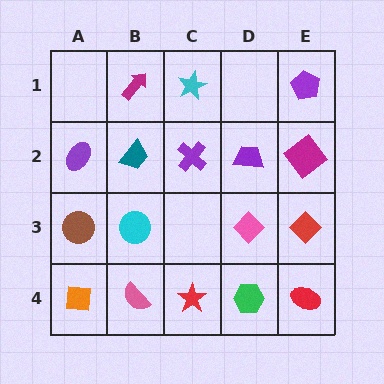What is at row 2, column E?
A magenta diamond.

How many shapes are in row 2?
5 shapes.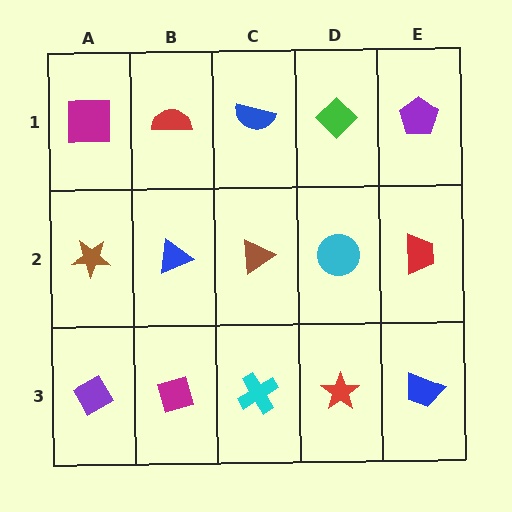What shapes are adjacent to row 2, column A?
A magenta square (row 1, column A), a purple diamond (row 3, column A), a blue triangle (row 2, column B).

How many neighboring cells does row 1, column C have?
3.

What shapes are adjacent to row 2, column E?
A purple pentagon (row 1, column E), a blue trapezoid (row 3, column E), a cyan circle (row 2, column D).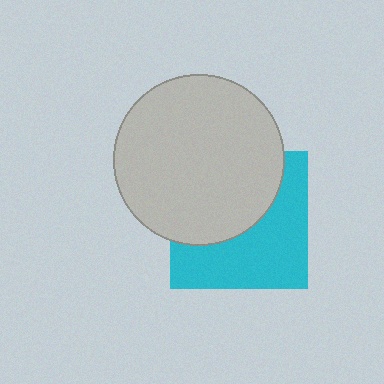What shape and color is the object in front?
The object in front is a light gray circle.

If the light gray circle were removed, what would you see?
You would see the complete cyan square.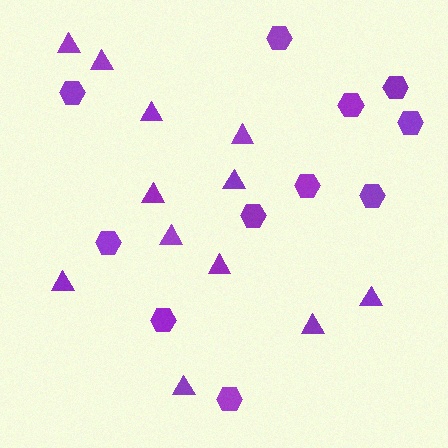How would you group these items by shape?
There are 2 groups: one group of hexagons (11) and one group of triangles (12).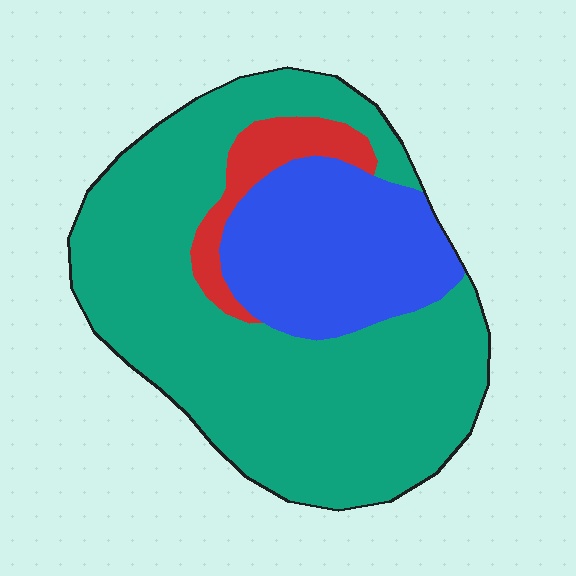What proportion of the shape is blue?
Blue takes up less than a quarter of the shape.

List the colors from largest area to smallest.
From largest to smallest: teal, blue, red.